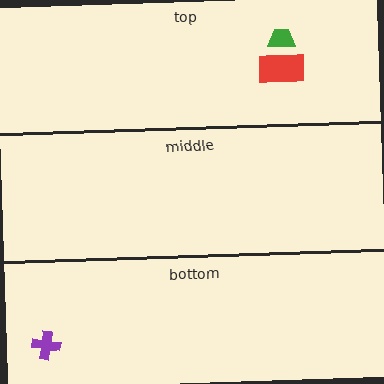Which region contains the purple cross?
The bottom region.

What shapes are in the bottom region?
The purple cross.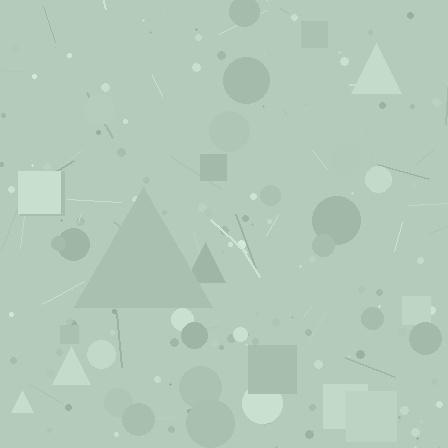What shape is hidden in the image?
A triangle is hidden in the image.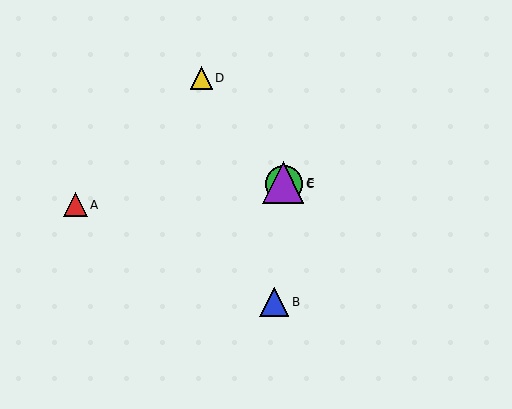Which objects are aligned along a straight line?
Objects C, D, E are aligned along a straight line.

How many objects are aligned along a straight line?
3 objects (C, D, E) are aligned along a straight line.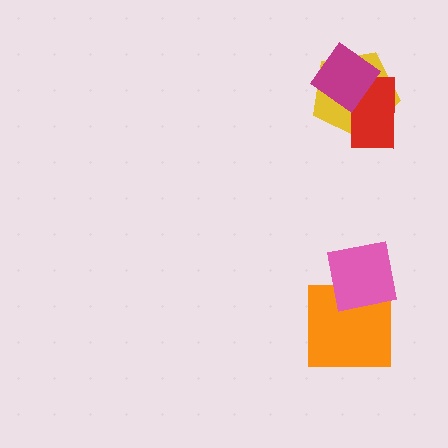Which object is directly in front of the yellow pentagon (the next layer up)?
The red rectangle is directly in front of the yellow pentagon.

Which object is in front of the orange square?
The pink square is in front of the orange square.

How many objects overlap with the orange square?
1 object overlaps with the orange square.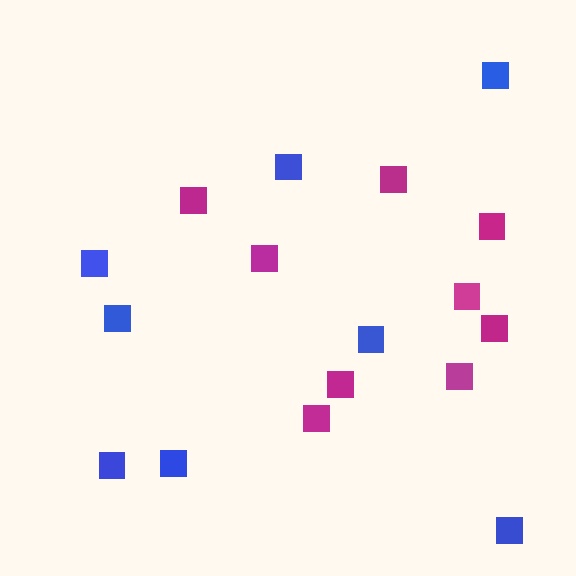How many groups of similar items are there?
There are 2 groups: one group of magenta squares (9) and one group of blue squares (8).